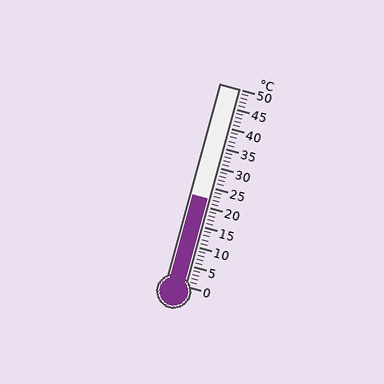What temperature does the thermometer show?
The thermometer shows approximately 22°C.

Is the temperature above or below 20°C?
The temperature is above 20°C.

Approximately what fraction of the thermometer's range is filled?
The thermometer is filled to approximately 45% of its range.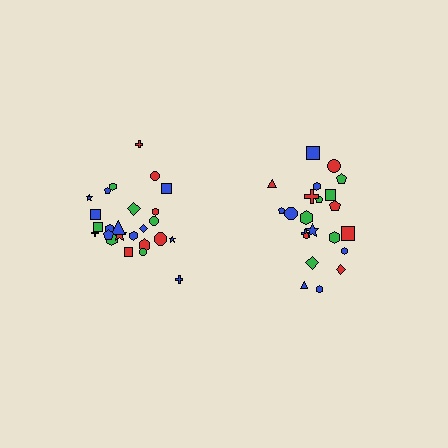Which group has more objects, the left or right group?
The left group.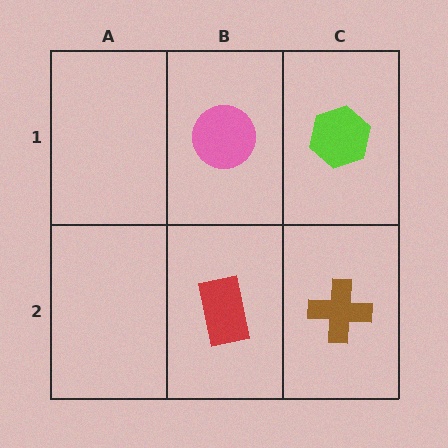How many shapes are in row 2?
2 shapes.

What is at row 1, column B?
A pink circle.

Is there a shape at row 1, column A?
No, that cell is empty.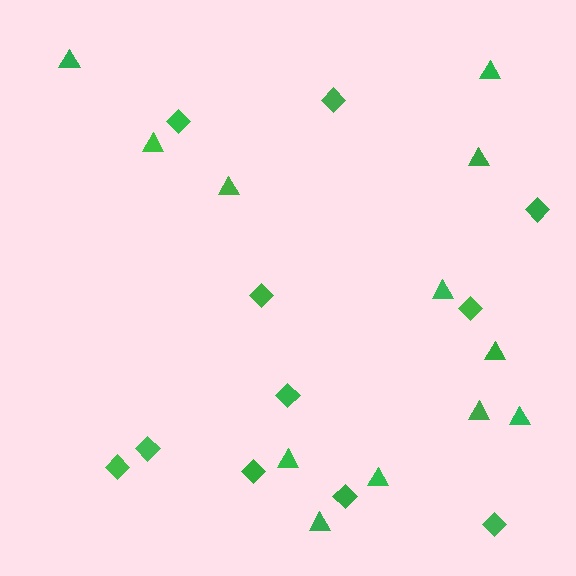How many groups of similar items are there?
There are 2 groups: one group of triangles (12) and one group of diamonds (11).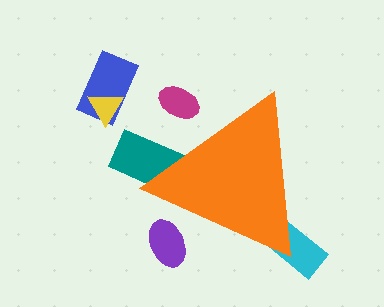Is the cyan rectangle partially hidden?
Yes, the cyan rectangle is partially hidden behind the orange triangle.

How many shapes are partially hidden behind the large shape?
4 shapes are partially hidden.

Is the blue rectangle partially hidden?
No, the blue rectangle is fully visible.